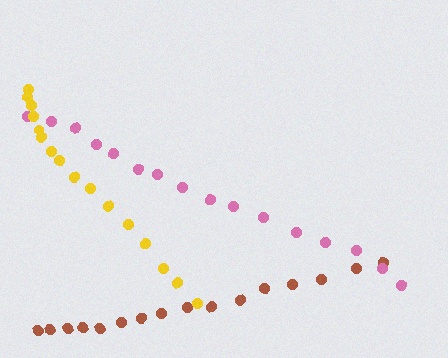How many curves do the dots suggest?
There are 3 distinct paths.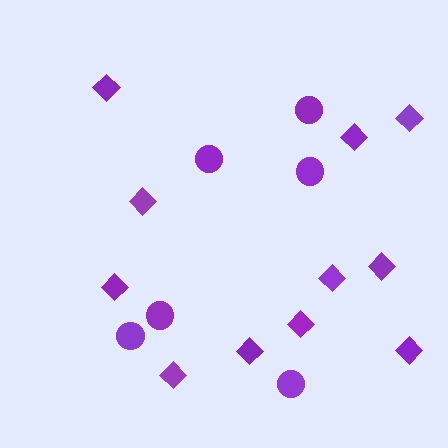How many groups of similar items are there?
There are 2 groups: one group of circles (6) and one group of diamonds (11).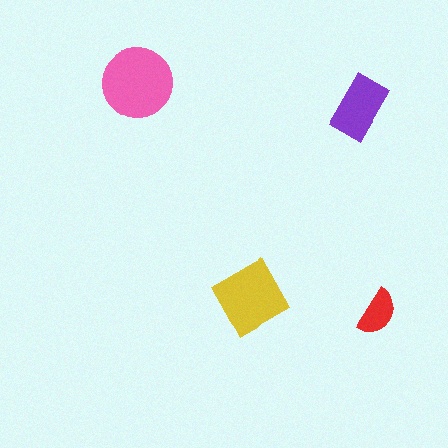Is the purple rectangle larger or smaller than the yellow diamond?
Smaller.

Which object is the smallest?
The red semicircle.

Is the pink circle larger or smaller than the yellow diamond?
Larger.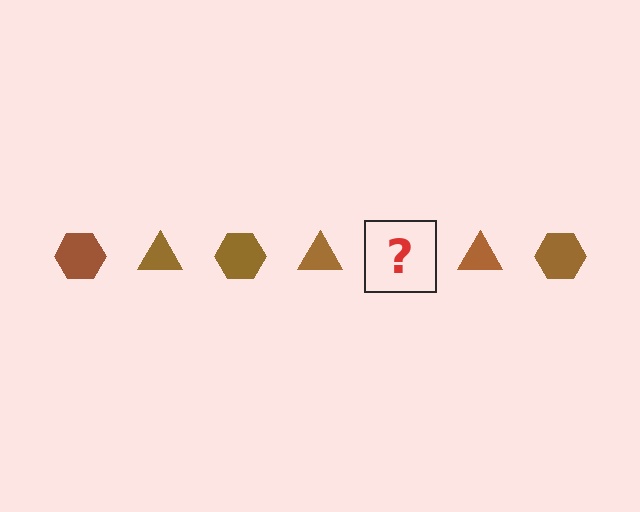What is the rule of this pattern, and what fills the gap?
The rule is that the pattern cycles through hexagon, triangle shapes in brown. The gap should be filled with a brown hexagon.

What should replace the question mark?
The question mark should be replaced with a brown hexagon.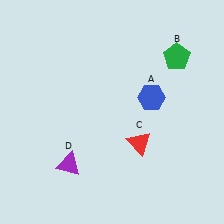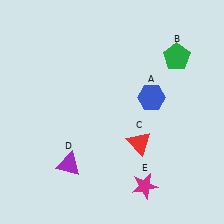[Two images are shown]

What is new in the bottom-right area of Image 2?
A magenta star (E) was added in the bottom-right area of Image 2.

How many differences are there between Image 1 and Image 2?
There is 1 difference between the two images.